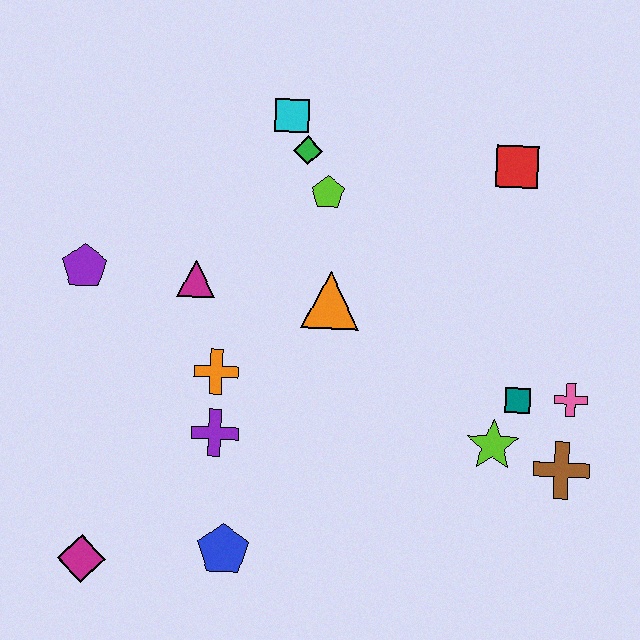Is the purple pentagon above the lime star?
Yes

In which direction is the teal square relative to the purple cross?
The teal square is to the right of the purple cross.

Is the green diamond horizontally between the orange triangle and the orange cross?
Yes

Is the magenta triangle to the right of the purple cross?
No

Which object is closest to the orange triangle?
The lime pentagon is closest to the orange triangle.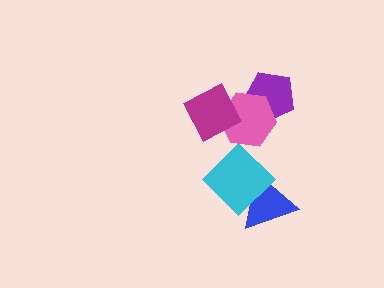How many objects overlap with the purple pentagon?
1 object overlaps with the purple pentagon.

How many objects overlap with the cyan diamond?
1 object overlaps with the cyan diamond.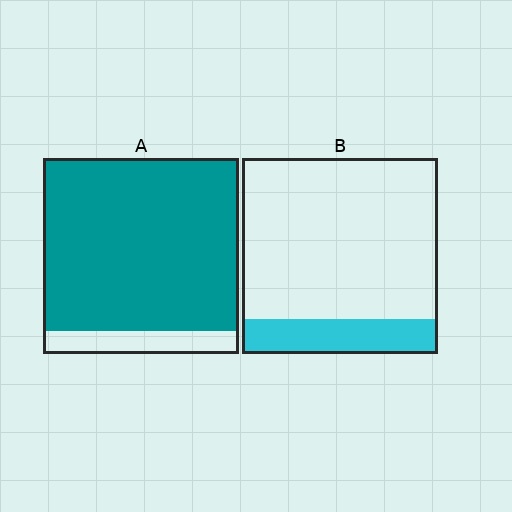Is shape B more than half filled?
No.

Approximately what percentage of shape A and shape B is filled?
A is approximately 90% and B is approximately 20%.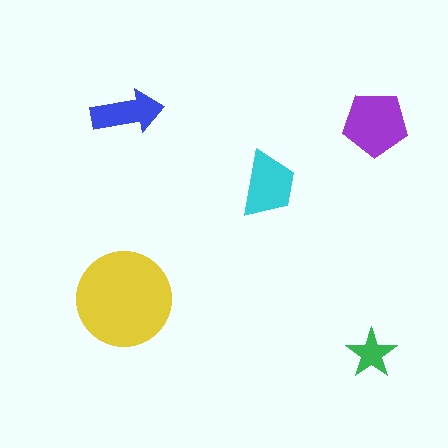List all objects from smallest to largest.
The green star, the blue arrow, the cyan trapezoid, the purple pentagon, the yellow circle.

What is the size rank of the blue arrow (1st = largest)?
4th.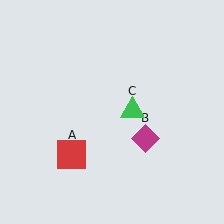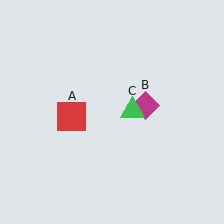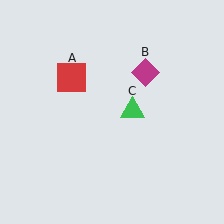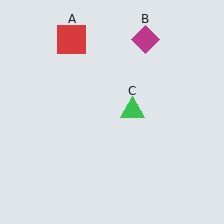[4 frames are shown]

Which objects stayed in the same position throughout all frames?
Green triangle (object C) remained stationary.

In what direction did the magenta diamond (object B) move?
The magenta diamond (object B) moved up.